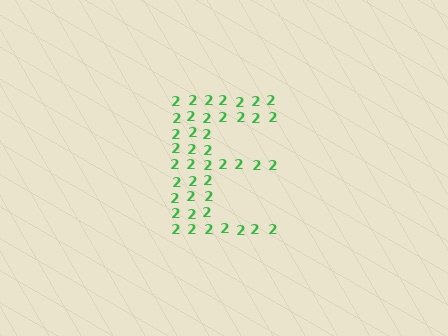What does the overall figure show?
The overall figure shows the letter E.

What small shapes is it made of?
It is made of small digit 2's.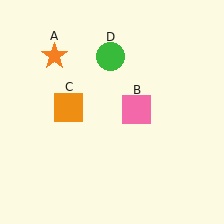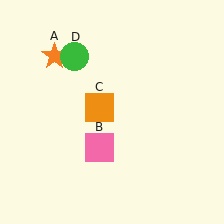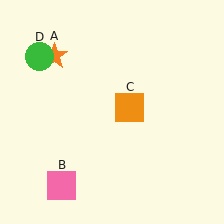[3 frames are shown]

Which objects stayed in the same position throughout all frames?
Orange star (object A) remained stationary.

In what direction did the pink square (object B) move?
The pink square (object B) moved down and to the left.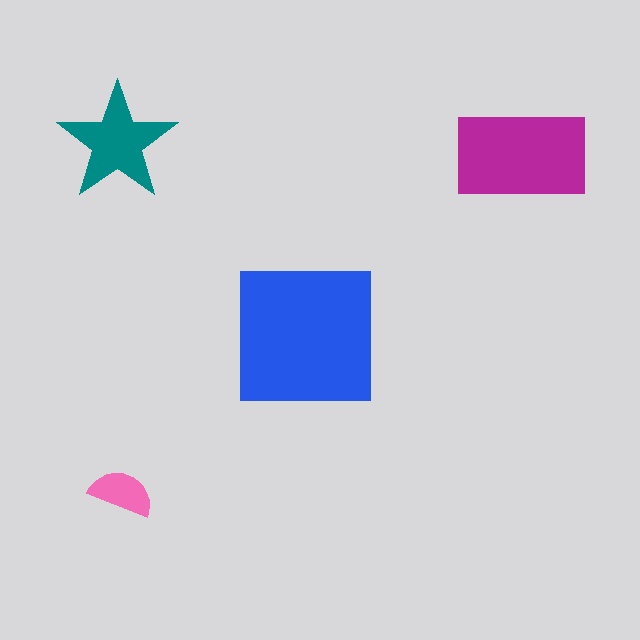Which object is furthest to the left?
The teal star is leftmost.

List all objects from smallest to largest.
The pink semicircle, the teal star, the magenta rectangle, the blue square.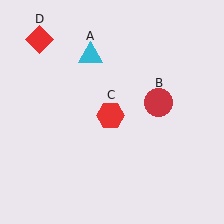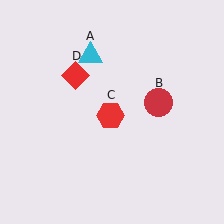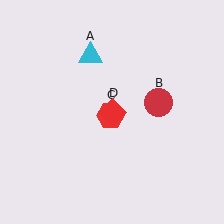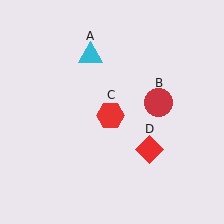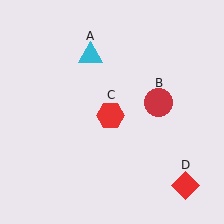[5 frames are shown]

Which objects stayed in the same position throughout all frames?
Cyan triangle (object A) and red circle (object B) and red hexagon (object C) remained stationary.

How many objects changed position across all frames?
1 object changed position: red diamond (object D).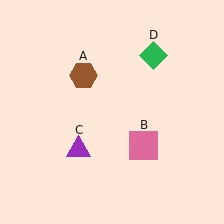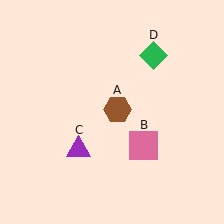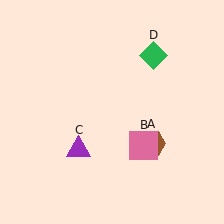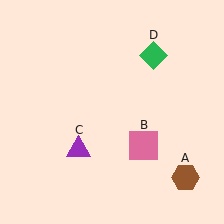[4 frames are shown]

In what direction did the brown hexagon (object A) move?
The brown hexagon (object A) moved down and to the right.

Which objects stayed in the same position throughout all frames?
Pink square (object B) and purple triangle (object C) and green diamond (object D) remained stationary.